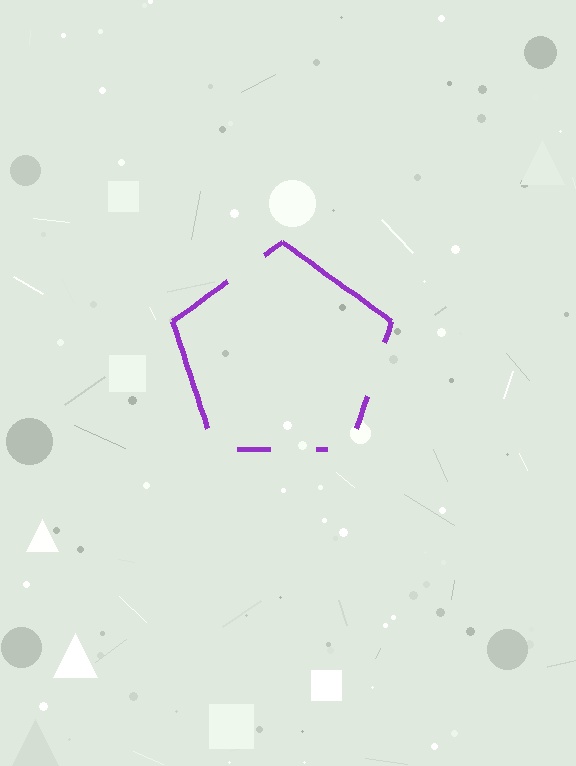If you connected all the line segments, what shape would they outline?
They would outline a pentagon.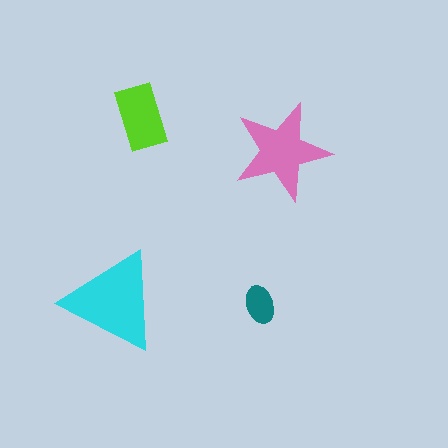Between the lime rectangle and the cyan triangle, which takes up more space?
The cyan triangle.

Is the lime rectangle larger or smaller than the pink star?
Smaller.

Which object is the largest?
The cyan triangle.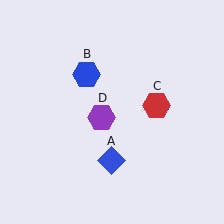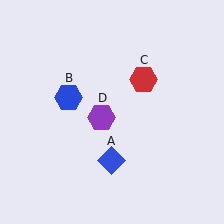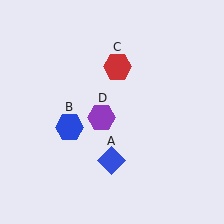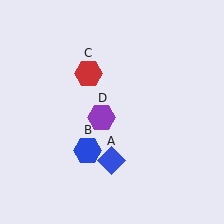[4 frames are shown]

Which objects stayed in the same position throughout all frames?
Blue diamond (object A) and purple hexagon (object D) remained stationary.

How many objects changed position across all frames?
2 objects changed position: blue hexagon (object B), red hexagon (object C).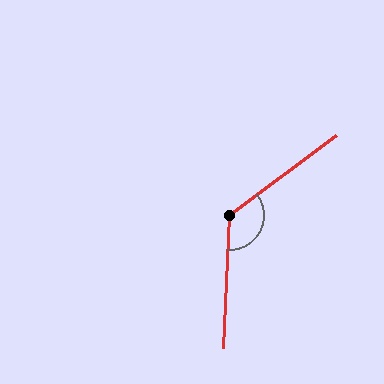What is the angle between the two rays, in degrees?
Approximately 129 degrees.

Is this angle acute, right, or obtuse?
It is obtuse.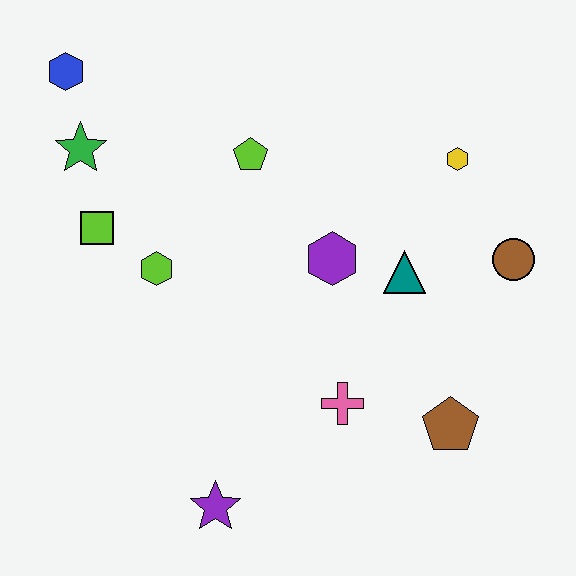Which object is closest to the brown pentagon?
The pink cross is closest to the brown pentagon.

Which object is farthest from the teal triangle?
The blue hexagon is farthest from the teal triangle.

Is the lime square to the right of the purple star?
No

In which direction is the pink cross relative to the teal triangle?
The pink cross is below the teal triangle.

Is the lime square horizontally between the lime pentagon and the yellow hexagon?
No